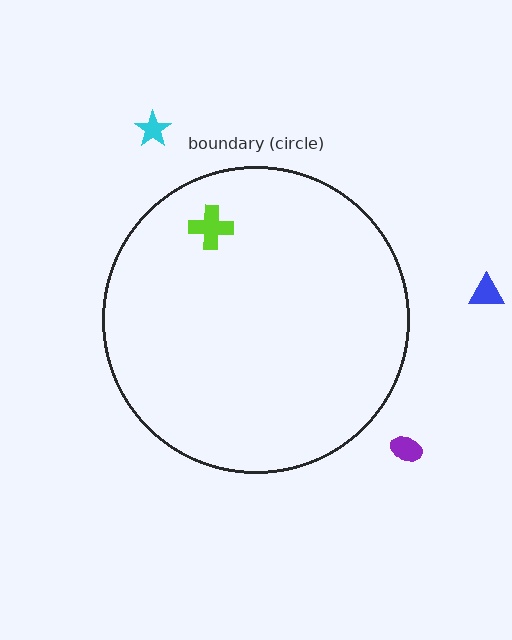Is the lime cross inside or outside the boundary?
Inside.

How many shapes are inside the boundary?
1 inside, 3 outside.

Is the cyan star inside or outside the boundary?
Outside.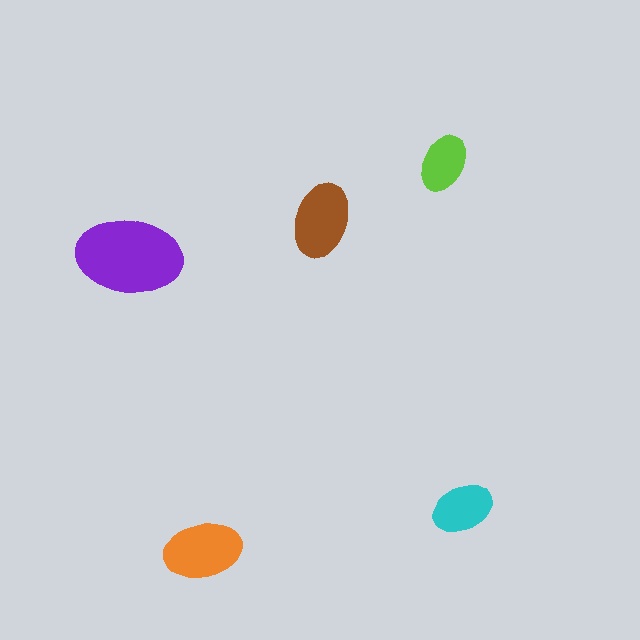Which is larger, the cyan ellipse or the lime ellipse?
The cyan one.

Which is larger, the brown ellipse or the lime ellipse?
The brown one.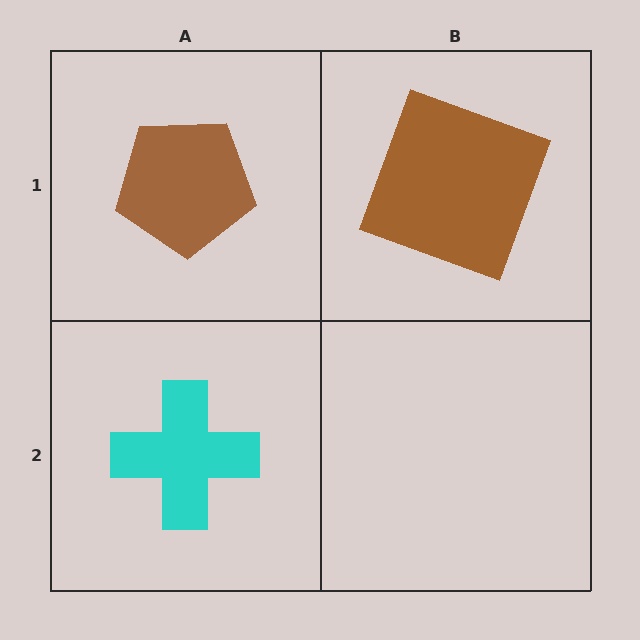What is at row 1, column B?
A brown square.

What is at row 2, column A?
A cyan cross.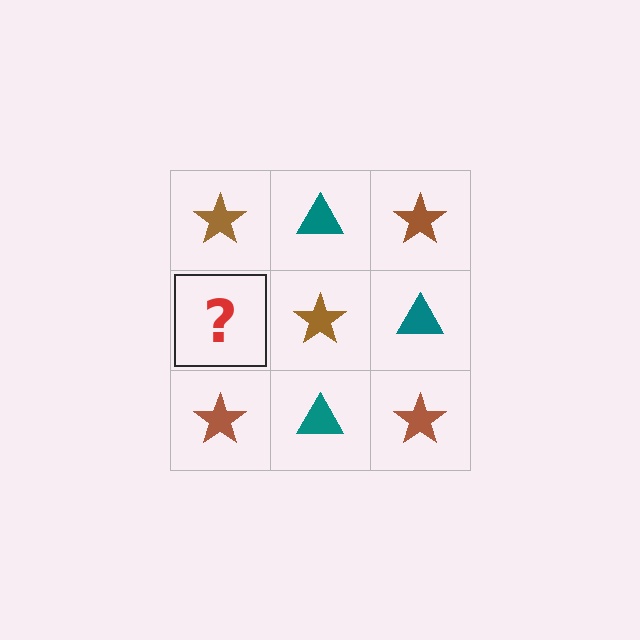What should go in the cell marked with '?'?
The missing cell should contain a teal triangle.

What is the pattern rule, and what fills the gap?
The rule is that it alternates brown star and teal triangle in a checkerboard pattern. The gap should be filled with a teal triangle.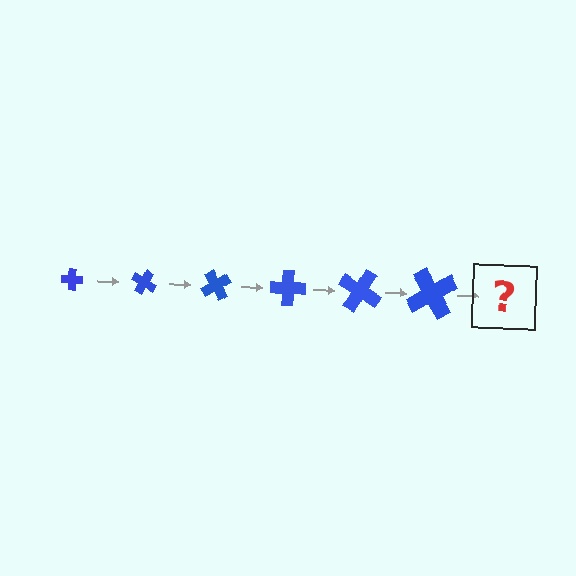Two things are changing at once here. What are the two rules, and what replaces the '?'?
The two rules are that the cross grows larger each step and it rotates 30 degrees each step. The '?' should be a cross, larger than the previous one and rotated 180 degrees from the start.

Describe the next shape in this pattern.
It should be a cross, larger than the previous one and rotated 180 degrees from the start.